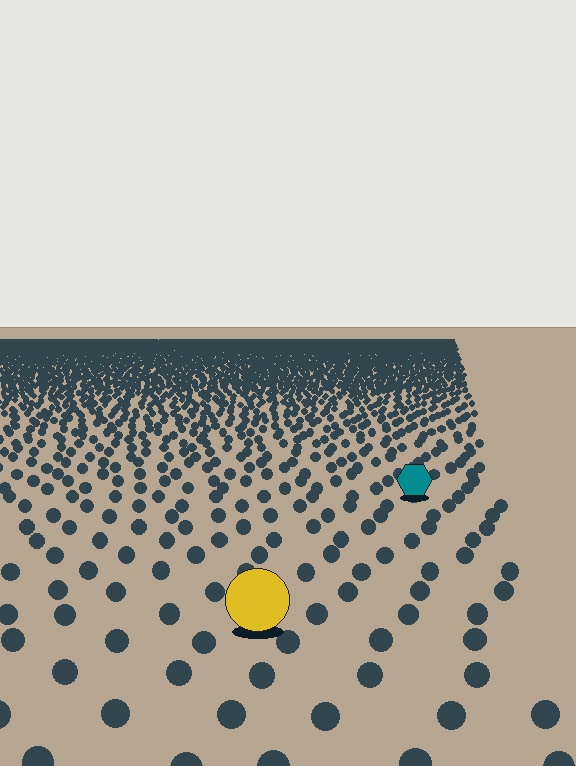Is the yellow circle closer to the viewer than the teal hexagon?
Yes. The yellow circle is closer — you can tell from the texture gradient: the ground texture is coarser near it.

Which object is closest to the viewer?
The yellow circle is closest. The texture marks near it are larger and more spread out.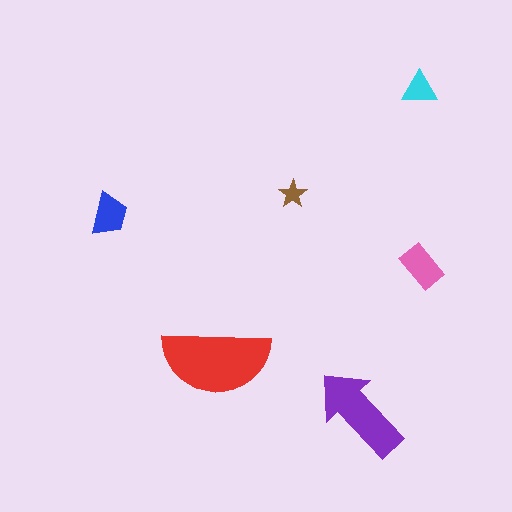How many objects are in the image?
There are 6 objects in the image.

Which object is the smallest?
The brown star.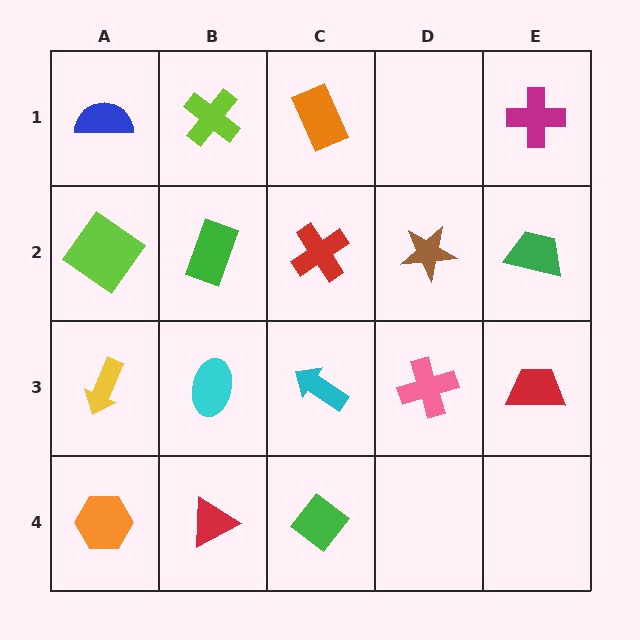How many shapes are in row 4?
3 shapes.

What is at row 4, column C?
A green diamond.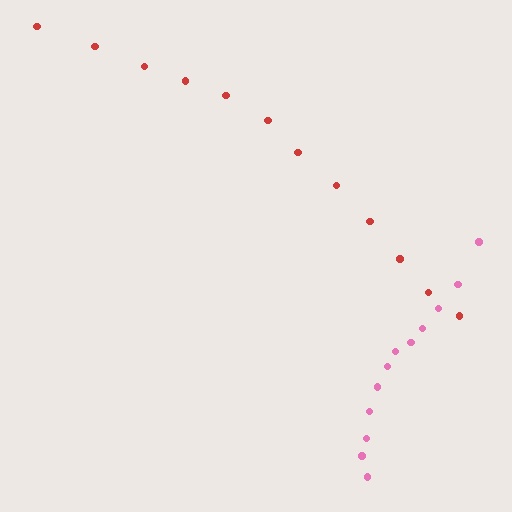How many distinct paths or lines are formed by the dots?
There are 2 distinct paths.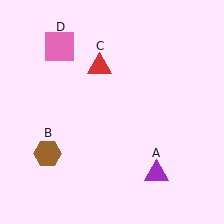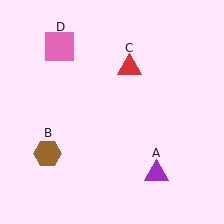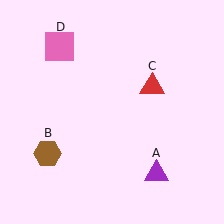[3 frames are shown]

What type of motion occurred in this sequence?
The red triangle (object C) rotated clockwise around the center of the scene.